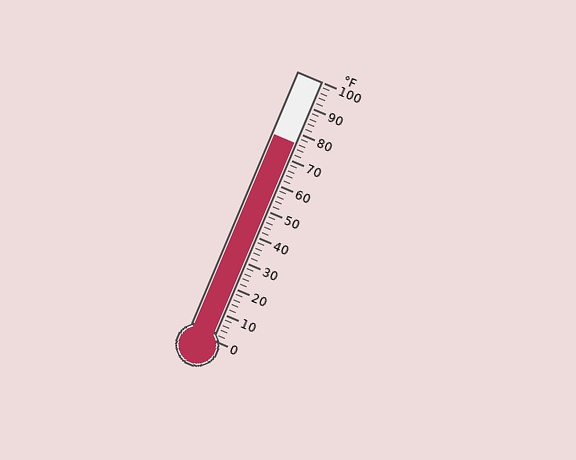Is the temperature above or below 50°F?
The temperature is above 50°F.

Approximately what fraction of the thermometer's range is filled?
The thermometer is filled to approximately 75% of its range.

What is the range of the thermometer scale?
The thermometer scale ranges from 0°F to 100°F.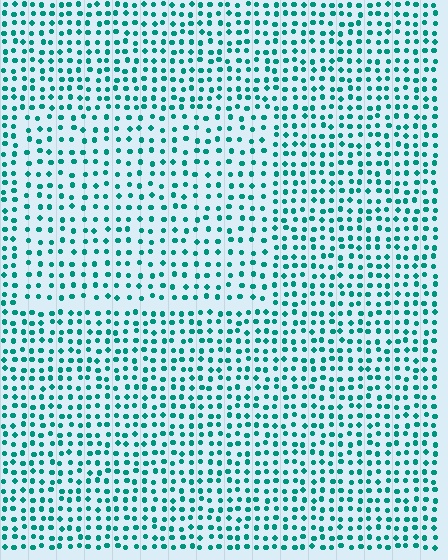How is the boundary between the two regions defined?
The boundary is defined by a change in element density (approximately 1.4x ratio). All elements are the same color, size, and shape.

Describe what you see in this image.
The image contains small teal elements arranged at two different densities. A rectangle-shaped region is visible where the elements are less densely packed than the surrounding area.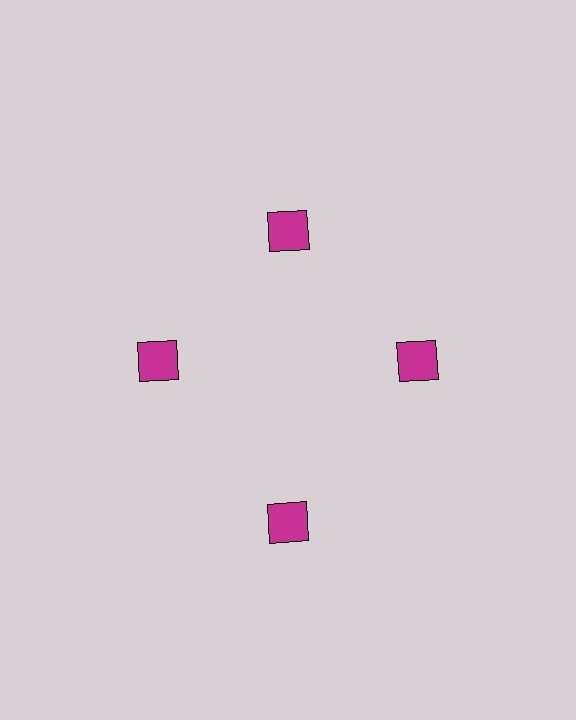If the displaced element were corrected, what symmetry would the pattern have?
It would have 4-fold rotational symmetry — the pattern would map onto itself every 90 degrees.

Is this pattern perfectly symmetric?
No. The 4 magenta squares are arranged in a ring, but one element near the 6 o'clock position is pushed outward from the center, breaking the 4-fold rotational symmetry.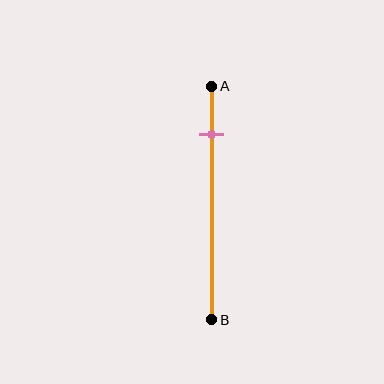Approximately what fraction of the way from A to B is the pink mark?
The pink mark is approximately 20% of the way from A to B.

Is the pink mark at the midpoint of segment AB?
No, the mark is at about 20% from A, not at the 50% midpoint.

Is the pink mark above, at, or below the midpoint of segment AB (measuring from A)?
The pink mark is above the midpoint of segment AB.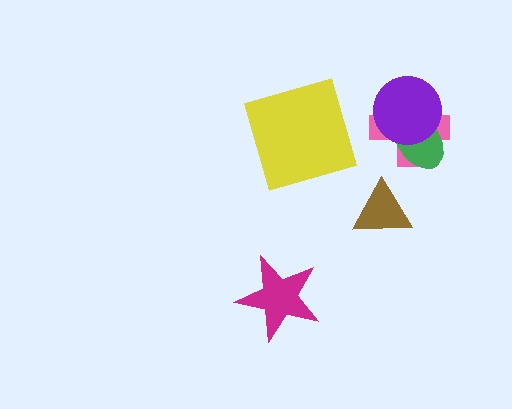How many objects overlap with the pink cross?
2 objects overlap with the pink cross.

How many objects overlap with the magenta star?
0 objects overlap with the magenta star.